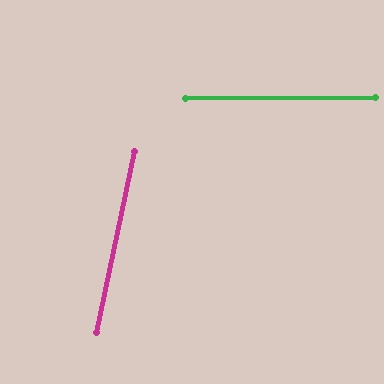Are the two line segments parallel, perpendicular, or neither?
Neither parallel nor perpendicular — they differ by about 78°.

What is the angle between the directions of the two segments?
Approximately 78 degrees.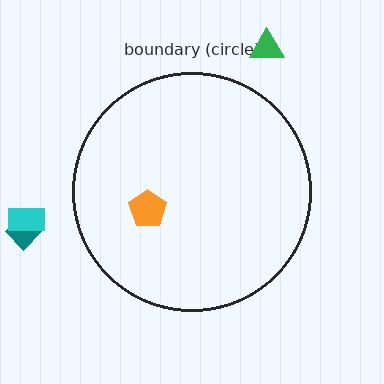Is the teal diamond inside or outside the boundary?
Outside.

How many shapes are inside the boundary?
1 inside, 3 outside.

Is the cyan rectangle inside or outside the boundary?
Outside.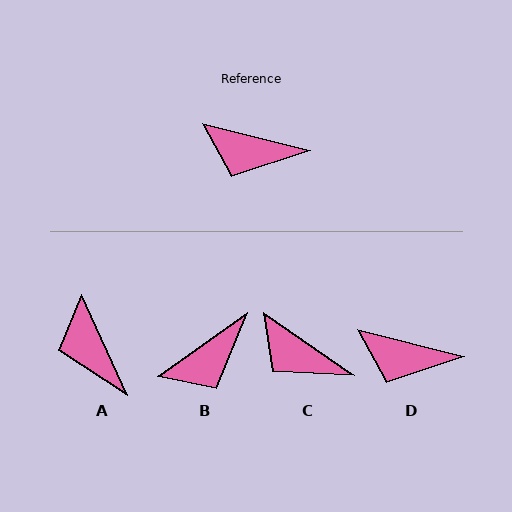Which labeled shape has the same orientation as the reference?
D.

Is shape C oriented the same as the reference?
No, it is off by about 21 degrees.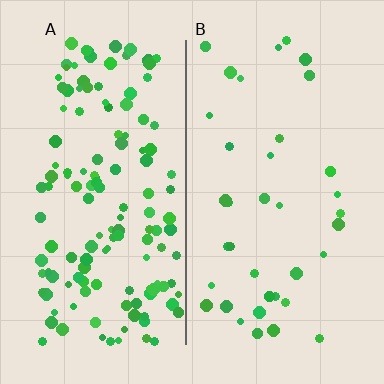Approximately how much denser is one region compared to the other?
Approximately 3.8× — region A over region B.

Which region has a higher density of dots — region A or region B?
A (the left).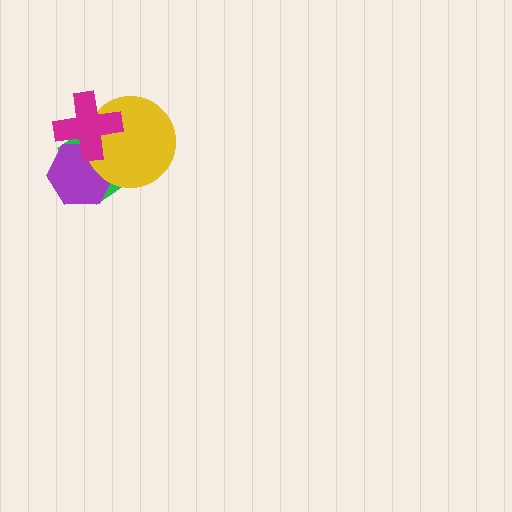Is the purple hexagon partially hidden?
Yes, it is partially covered by another shape.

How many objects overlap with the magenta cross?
3 objects overlap with the magenta cross.